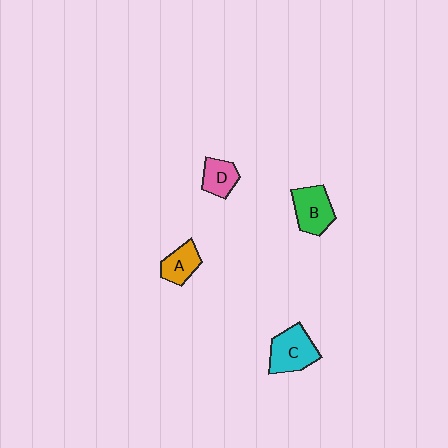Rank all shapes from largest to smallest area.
From largest to smallest: C (cyan), B (green), A (orange), D (pink).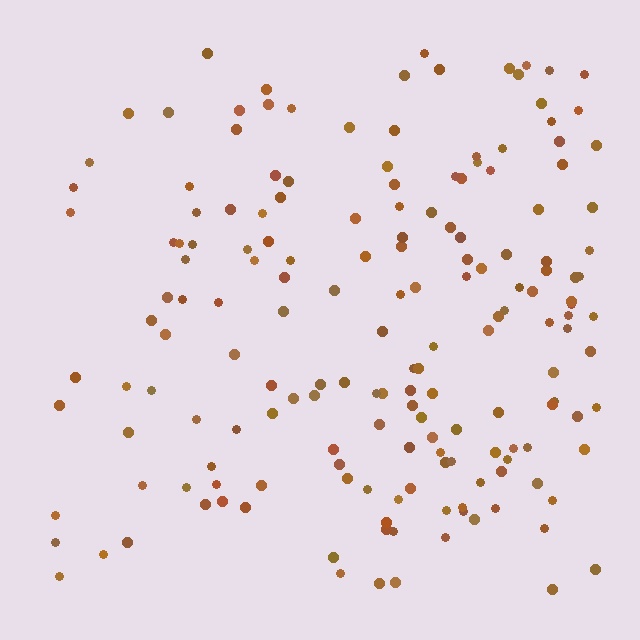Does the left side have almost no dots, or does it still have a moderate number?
Still a moderate number, just noticeably fewer than the right.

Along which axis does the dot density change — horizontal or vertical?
Horizontal.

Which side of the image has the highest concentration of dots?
The right.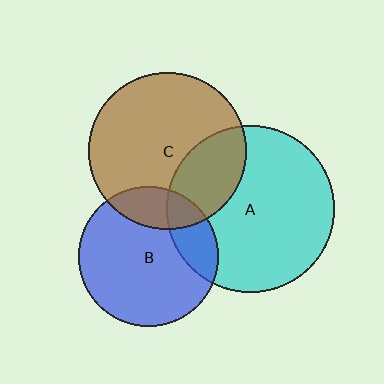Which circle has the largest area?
Circle A (cyan).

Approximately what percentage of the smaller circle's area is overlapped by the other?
Approximately 30%.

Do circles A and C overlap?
Yes.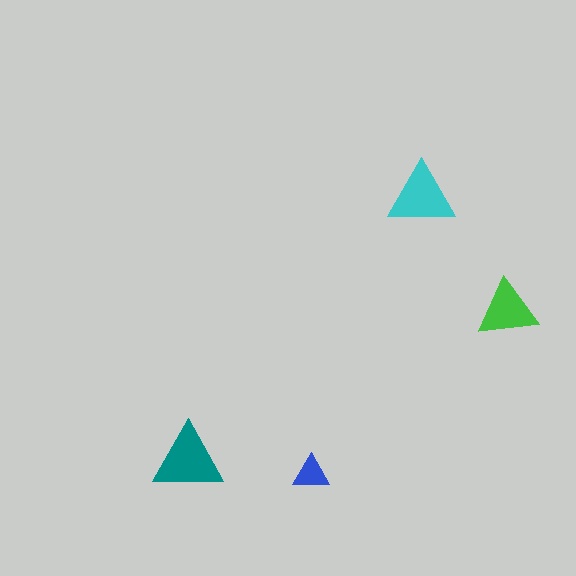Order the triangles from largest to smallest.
the teal one, the cyan one, the green one, the blue one.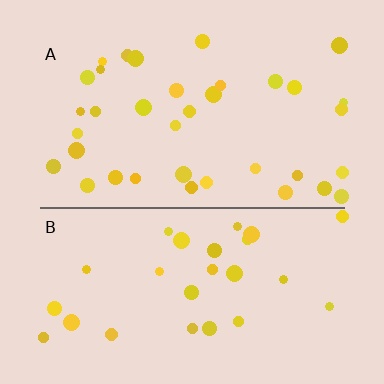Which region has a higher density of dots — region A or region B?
A (the top).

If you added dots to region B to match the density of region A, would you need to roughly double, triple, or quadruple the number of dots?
Approximately double.